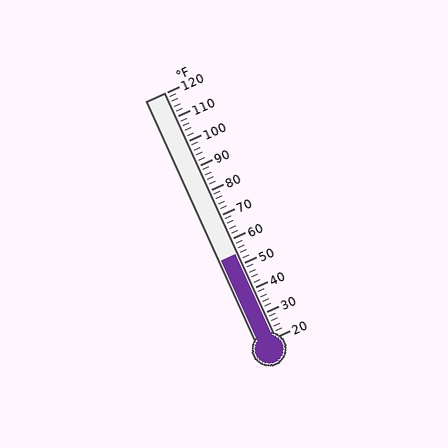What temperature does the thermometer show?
The thermometer shows approximately 54°F.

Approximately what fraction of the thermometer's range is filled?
The thermometer is filled to approximately 35% of its range.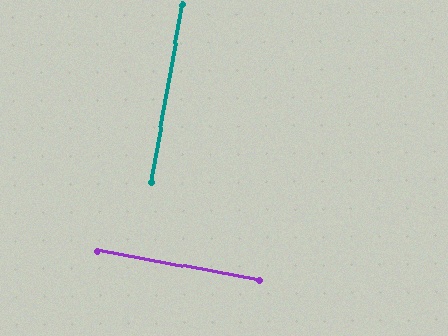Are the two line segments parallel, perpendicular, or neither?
Perpendicular — they meet at approximately 90°.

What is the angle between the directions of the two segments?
Approximately 90 degrees.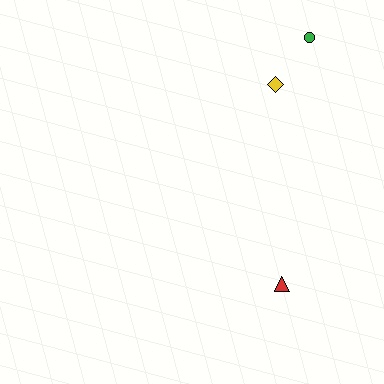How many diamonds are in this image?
There is 1 diamond.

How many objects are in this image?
There are 3 objects.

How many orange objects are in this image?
There are no orange objects.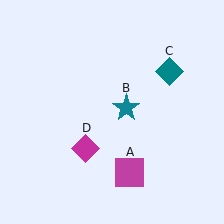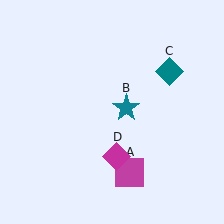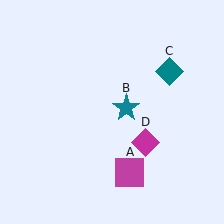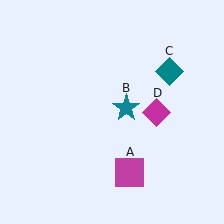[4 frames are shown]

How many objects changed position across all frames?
1 object changed position: magenta diamond (object D).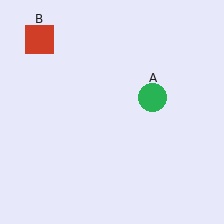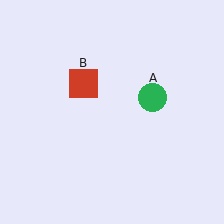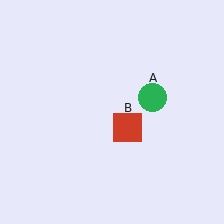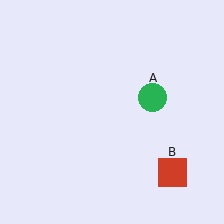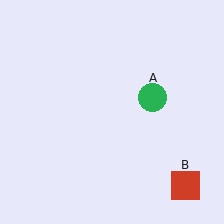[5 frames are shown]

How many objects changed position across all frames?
1 object changed position: red square (object B).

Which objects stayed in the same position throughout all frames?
Green circle (object A) remained stationary.